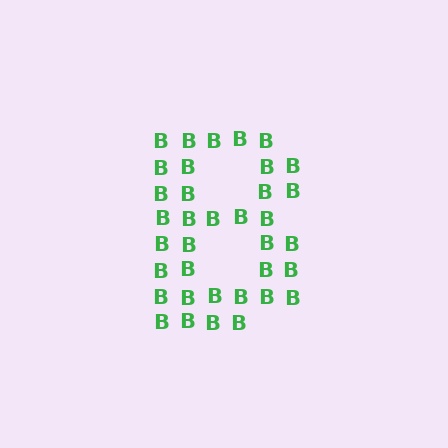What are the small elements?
The small elements are letter B's.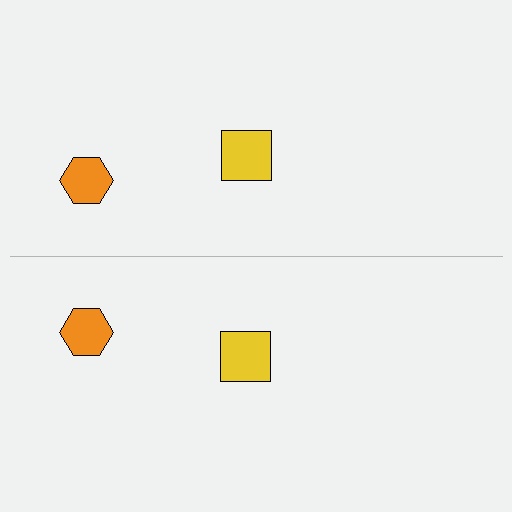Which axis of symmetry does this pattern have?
The pattern has a horizontal axis of symmetry running through the center of the image.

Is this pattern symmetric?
Yes, this pattern has bilateral (reflection) symmetry.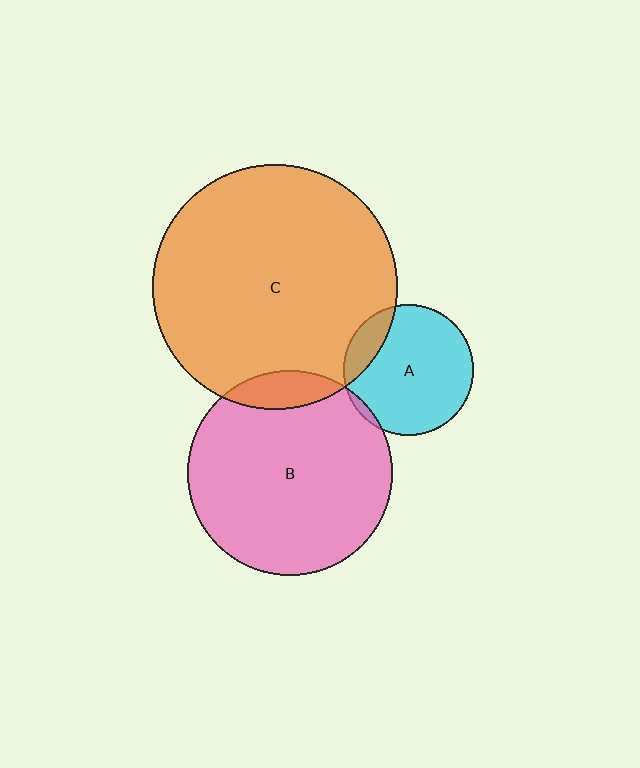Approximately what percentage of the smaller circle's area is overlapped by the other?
Approximately 15%.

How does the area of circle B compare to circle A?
Approximately 2.5 times.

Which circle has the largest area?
Circle C (orange).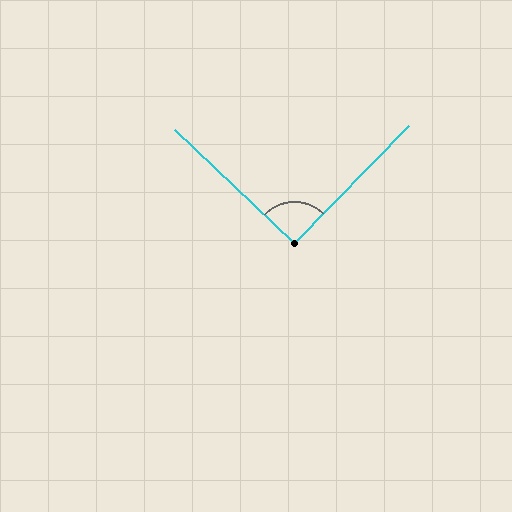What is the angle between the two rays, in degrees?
Approximately 91 degrees.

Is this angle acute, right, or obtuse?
It is approximately a right angle.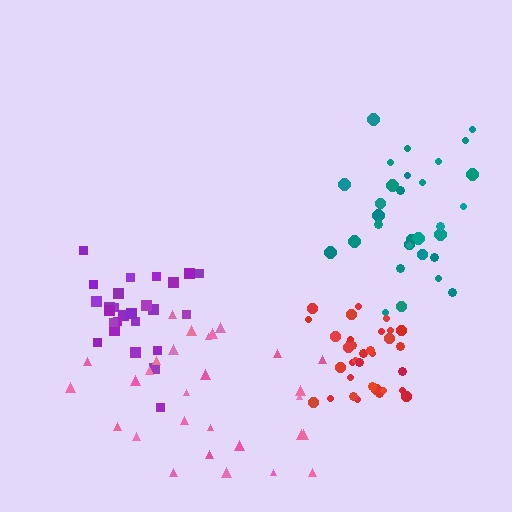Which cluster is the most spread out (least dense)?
Pink.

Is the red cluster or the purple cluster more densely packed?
Red.